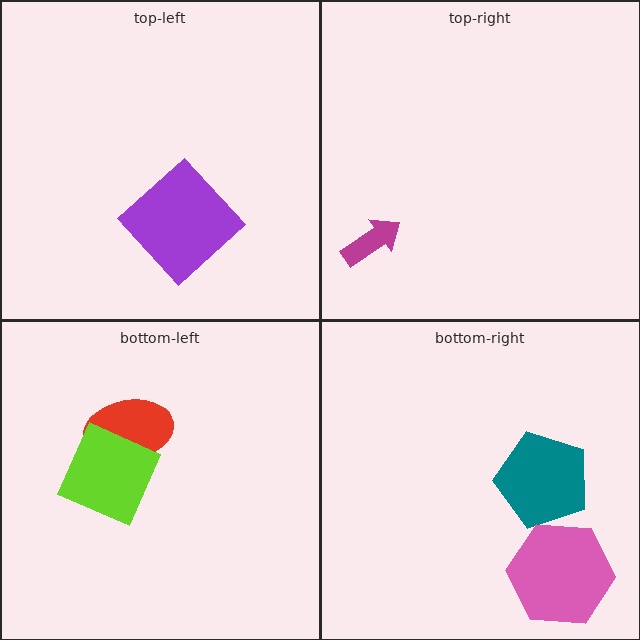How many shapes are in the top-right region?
1.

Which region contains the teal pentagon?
The bottom-right region.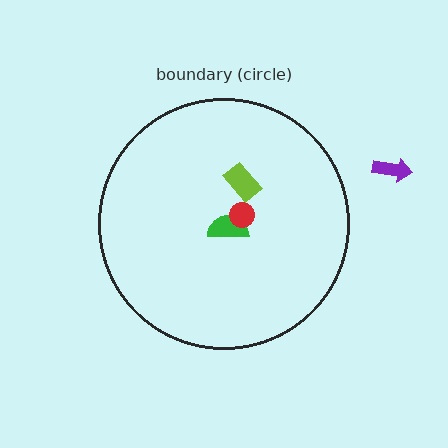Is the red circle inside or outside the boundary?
Inside.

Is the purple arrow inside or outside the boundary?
Outside.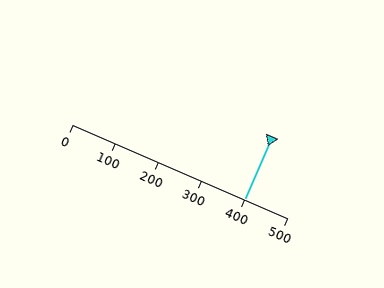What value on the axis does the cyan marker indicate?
The marker indicates approximately 400.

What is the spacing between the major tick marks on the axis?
The major ticks are spaced 100 apart.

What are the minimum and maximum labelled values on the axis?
The axis runs from 0 to 500.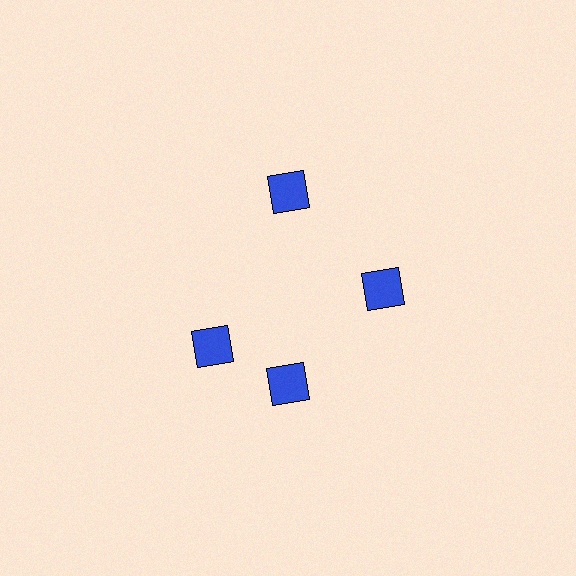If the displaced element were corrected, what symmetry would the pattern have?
It would have 4-fold rotational symmetry — the pattern would map onto itself every 90 degrees.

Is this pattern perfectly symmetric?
No. The 4 blue squares are arranged in a ring, but one element near the 9 o'clock position is rotated out of alignment along the ring, breaking the 4-fold rotational symmetry.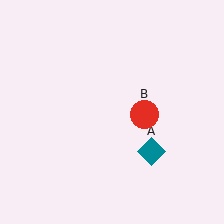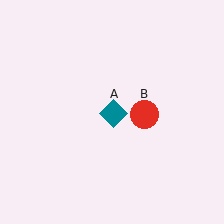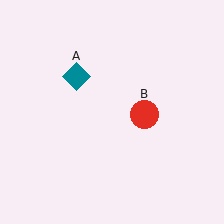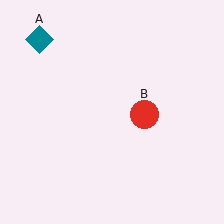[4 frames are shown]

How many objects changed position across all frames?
1 object changed position: teal diamond (object A).